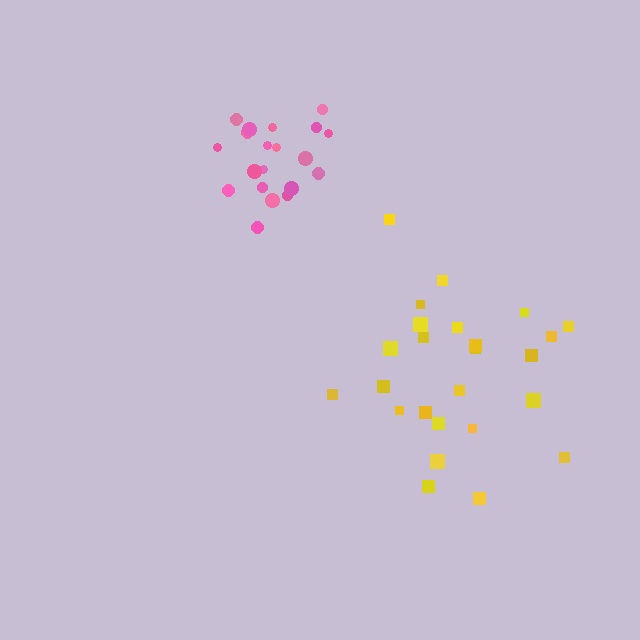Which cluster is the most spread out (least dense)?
Yellow.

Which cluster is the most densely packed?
Pink.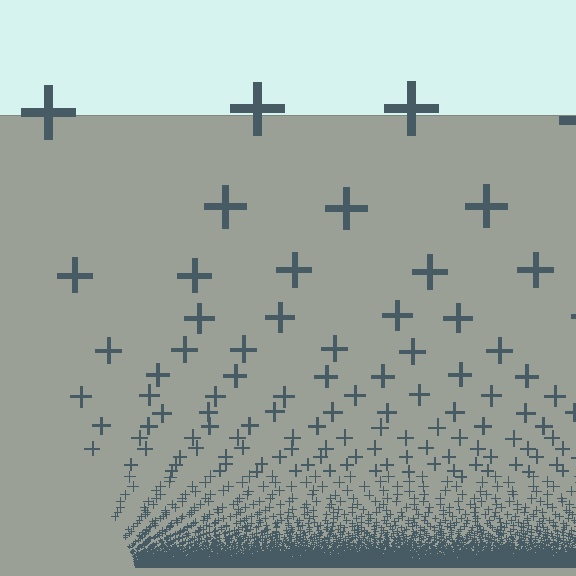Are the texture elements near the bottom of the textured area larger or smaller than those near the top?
Smaller. The gradient is inverted — elements near the bottom are smaller and denser.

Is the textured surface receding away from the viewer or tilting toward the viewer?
The surface appears to tilt toward the viewer. Texture elements get larger and sparser toward the top.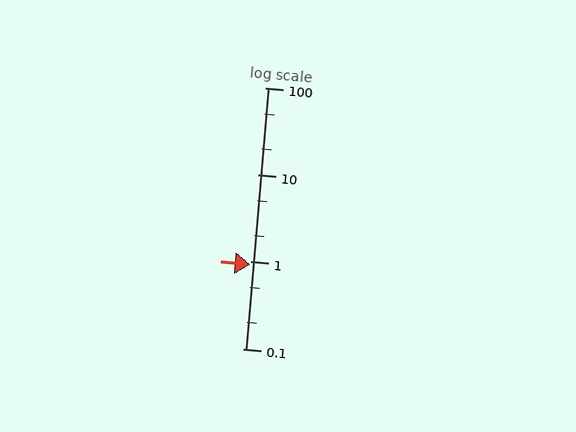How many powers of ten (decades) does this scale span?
The scale spans 3 decades, from 0.1 to 100.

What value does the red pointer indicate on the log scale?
The pointer indicates approximately 0.92.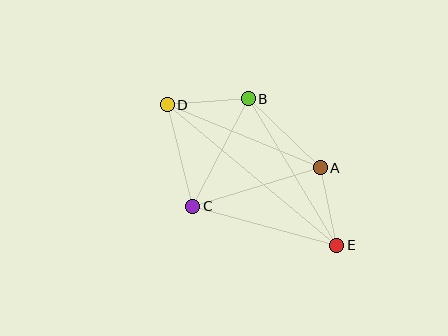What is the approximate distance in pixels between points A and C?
The distance between A and C is approximately 133 pixels.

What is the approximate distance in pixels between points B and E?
The distance between B and E is approximately 171 pixels.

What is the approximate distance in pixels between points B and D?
The distance between B and D is approximately 81 pixels.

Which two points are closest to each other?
Points A and E are closest to each other.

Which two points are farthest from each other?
Points D and E are farthest from each other.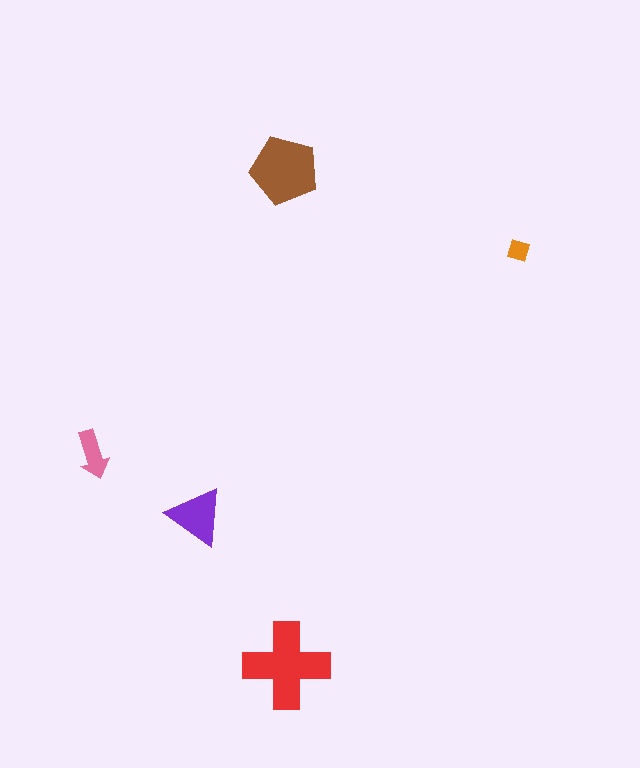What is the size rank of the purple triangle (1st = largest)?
3rd.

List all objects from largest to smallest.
The red cross, the brown pentagon, the purple triangle, the pink arrow, the orange diamond.